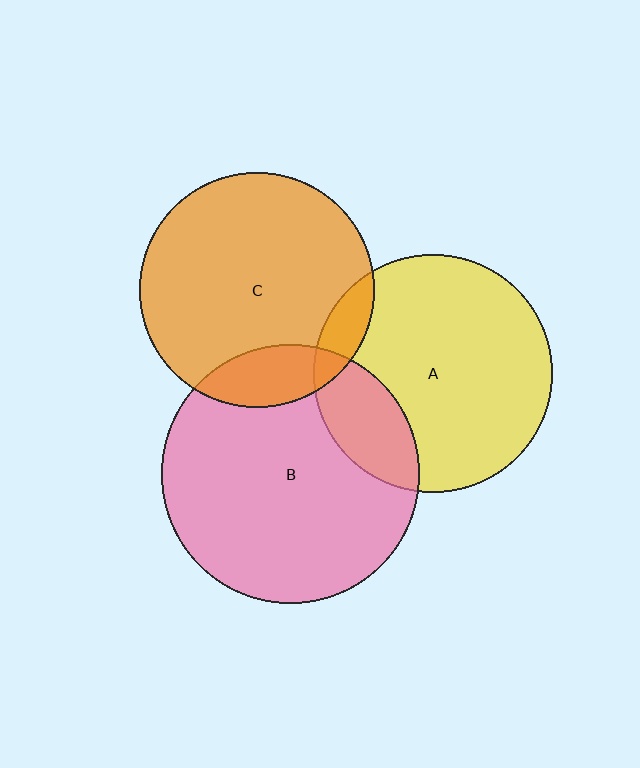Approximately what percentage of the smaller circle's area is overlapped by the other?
Approximately 15%.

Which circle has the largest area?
Circle B (pink).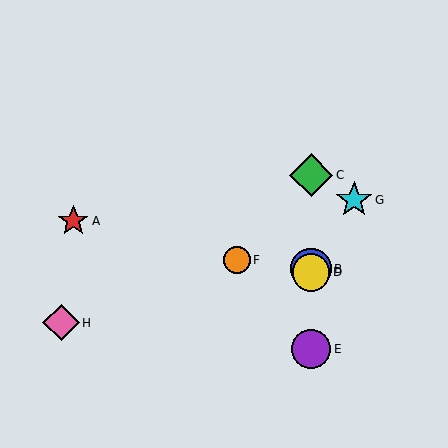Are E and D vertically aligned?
Yes, both are at x≈311.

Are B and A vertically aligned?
No, B is at x≈311 and A is at x≈73.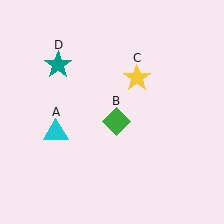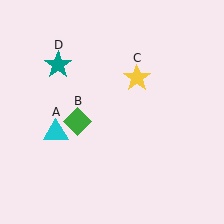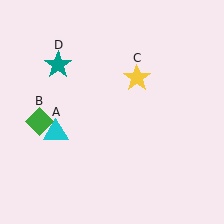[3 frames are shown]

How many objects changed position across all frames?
1 object changed position: green diamond (object B).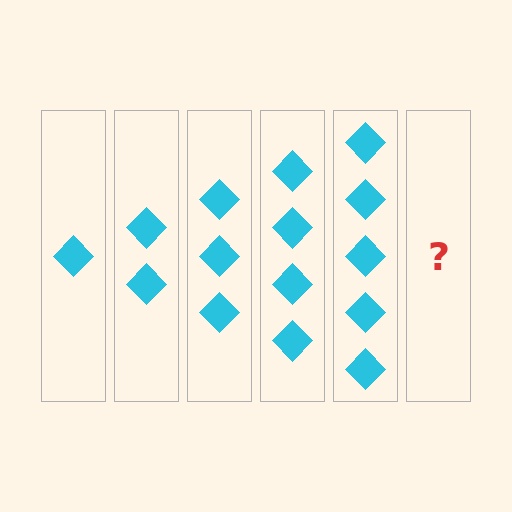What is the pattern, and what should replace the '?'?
The pattern is that each step adds one more diamond. The '?' should be 6 diamonds.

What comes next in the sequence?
The next element should be 6 diamonds.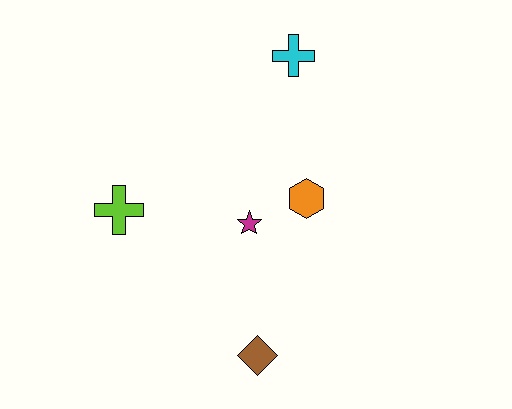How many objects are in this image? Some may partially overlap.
There are 5 objects.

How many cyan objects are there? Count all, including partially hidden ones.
There is 1 cyan object.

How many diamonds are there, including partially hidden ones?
There is 1 diamond.